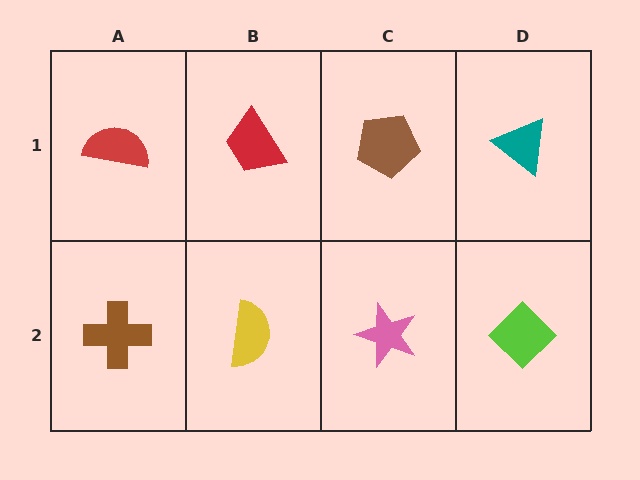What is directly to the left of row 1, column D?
A brown pentagon.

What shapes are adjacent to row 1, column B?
A yellow semicircle (row 2, column B), a red semicircle (row 1, column A), a brown pentagon (row 1, column C).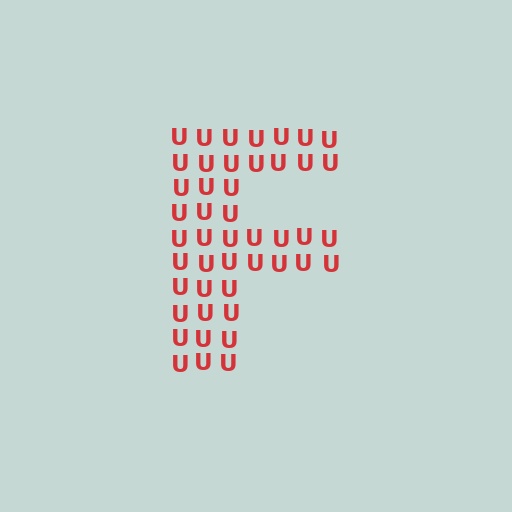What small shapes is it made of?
It is made of small letter U's.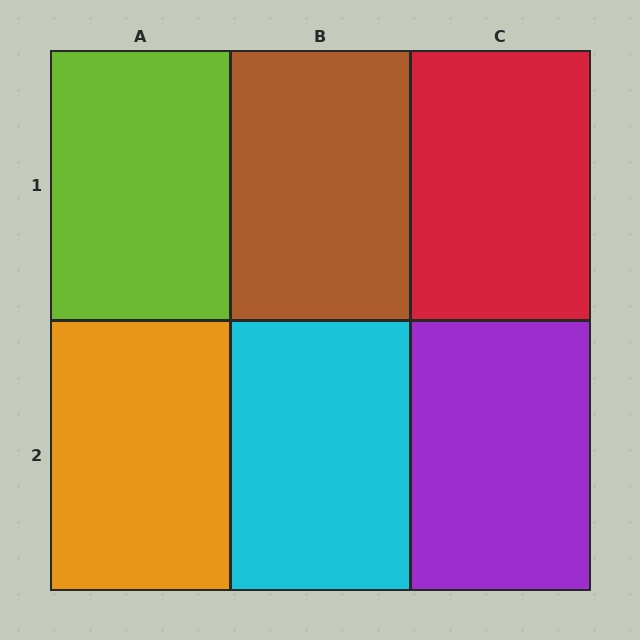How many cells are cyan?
1 cell is cyan.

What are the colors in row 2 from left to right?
Orange, cyan, purple.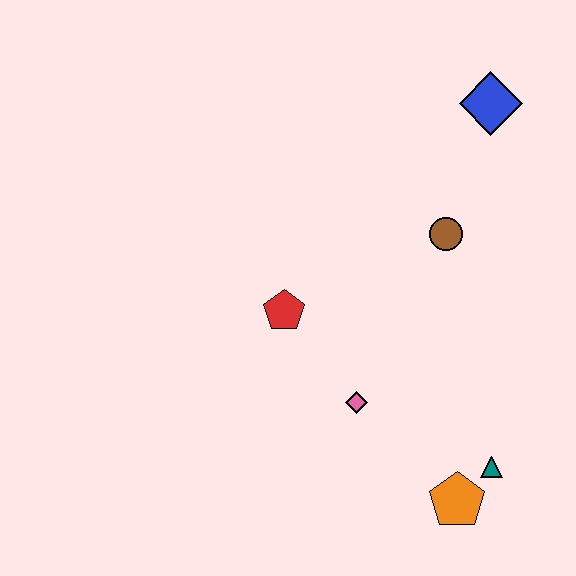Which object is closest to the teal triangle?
The orange pentagon is closest to the teal triangle.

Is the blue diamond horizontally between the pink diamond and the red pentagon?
No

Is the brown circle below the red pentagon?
No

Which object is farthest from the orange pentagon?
The blue diamond is farthest from the orange pentagon.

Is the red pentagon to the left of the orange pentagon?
Yes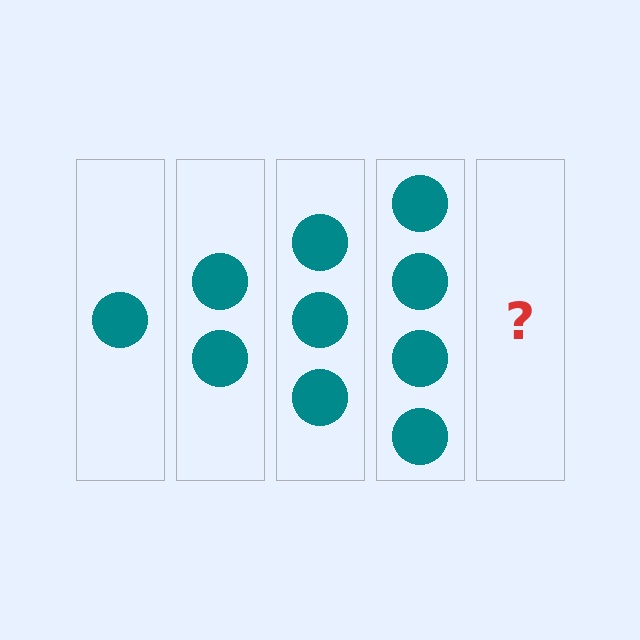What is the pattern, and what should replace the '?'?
The pattern is that each step adds one more circle. The '?' should be 5 circles.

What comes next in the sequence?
The next element should be 5 circles.